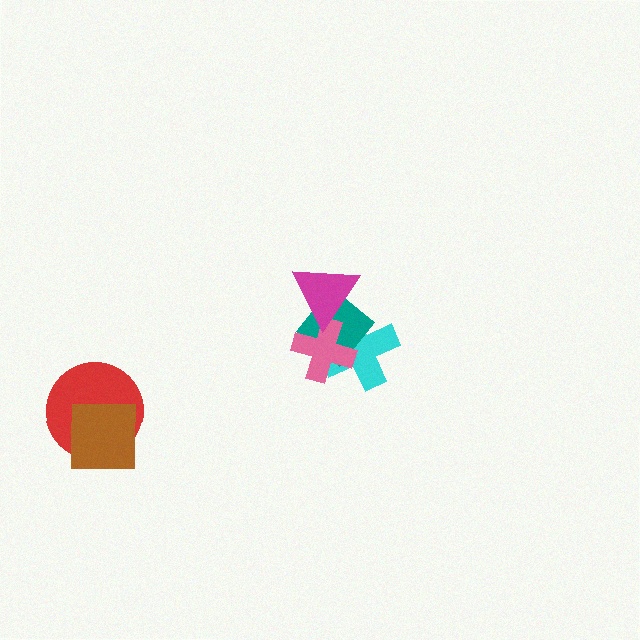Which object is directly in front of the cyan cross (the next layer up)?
The teal diamond is directly in front of the cyan cross.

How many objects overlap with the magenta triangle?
3 objects overlap with the magenta triangle.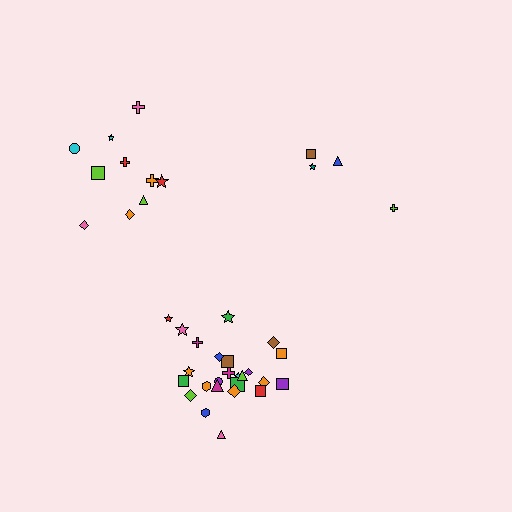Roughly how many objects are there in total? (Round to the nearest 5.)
Roughly 40 objects in total.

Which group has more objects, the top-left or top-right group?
The top-left group.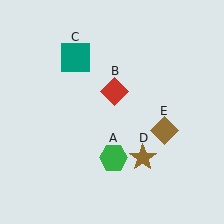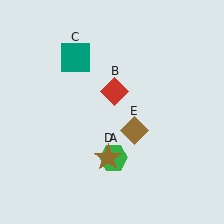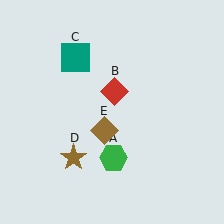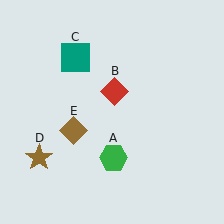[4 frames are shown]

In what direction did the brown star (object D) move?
The brown star (object D) moved left.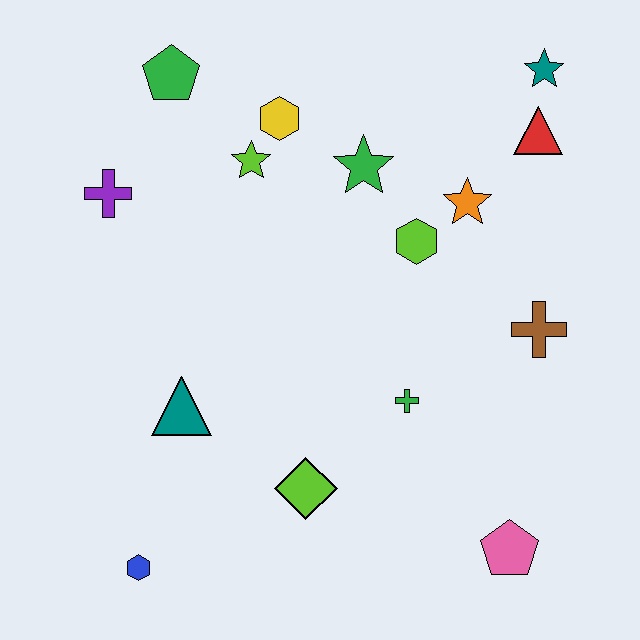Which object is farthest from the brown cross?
The blue hexagon is farthest from the brown cross.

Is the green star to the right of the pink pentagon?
No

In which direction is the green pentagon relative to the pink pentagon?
The green pentagon is above the pink pentagon.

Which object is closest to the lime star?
The yellow hexagon is closest to the lime star.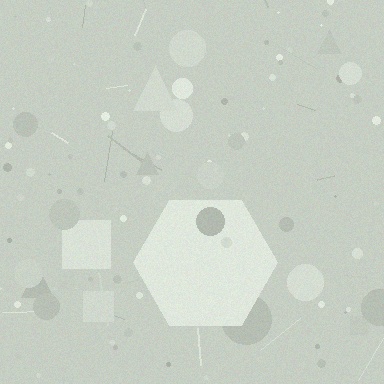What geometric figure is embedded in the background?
A hexagon is embedded in the background.